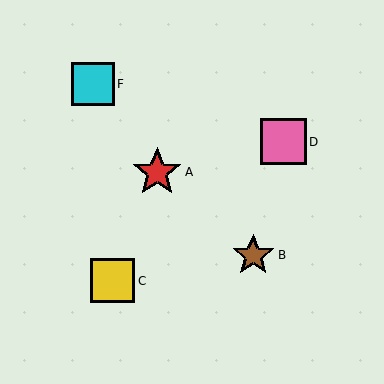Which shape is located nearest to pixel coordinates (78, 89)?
The cyan square (labeled F) at (93, 84) is nearest to that location.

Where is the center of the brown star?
The center of the brown star is at (253, 255).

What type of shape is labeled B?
Shape B is a brown star.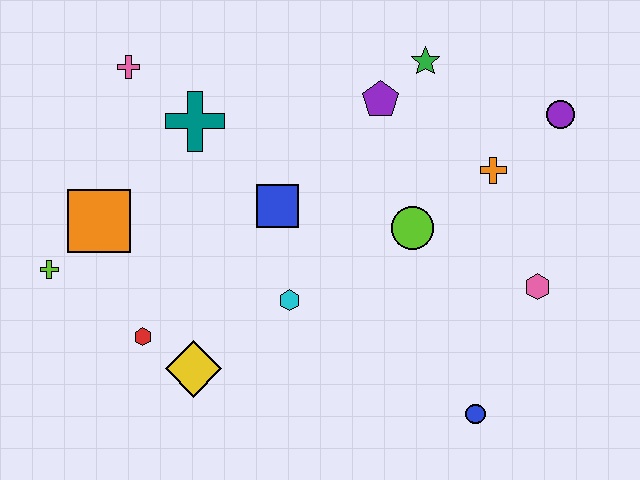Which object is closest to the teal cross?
The pink cross is closest to the teal cross.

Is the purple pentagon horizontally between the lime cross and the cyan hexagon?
No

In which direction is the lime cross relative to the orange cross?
The lime cross is to the left of the orange cross.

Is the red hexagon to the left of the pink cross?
No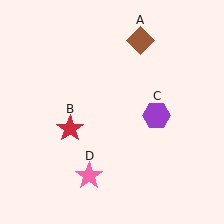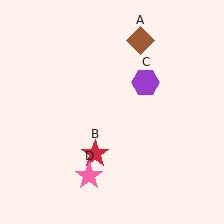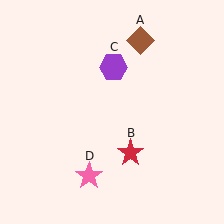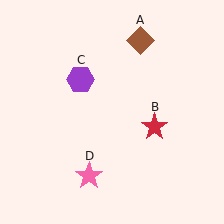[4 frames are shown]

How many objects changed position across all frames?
2 objects changed position: red star (object B), purple hexagon (object C).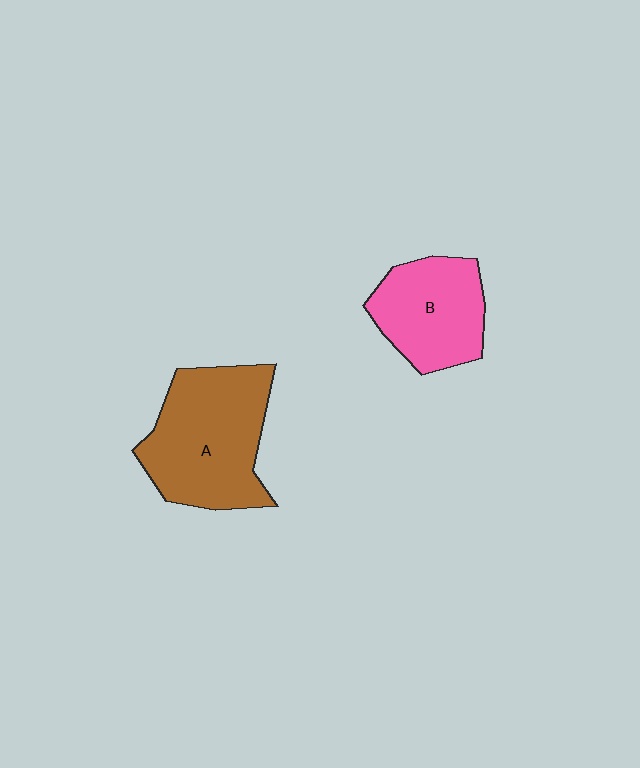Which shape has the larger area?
Shape A (brown).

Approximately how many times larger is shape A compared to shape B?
Approximately 1.4 times.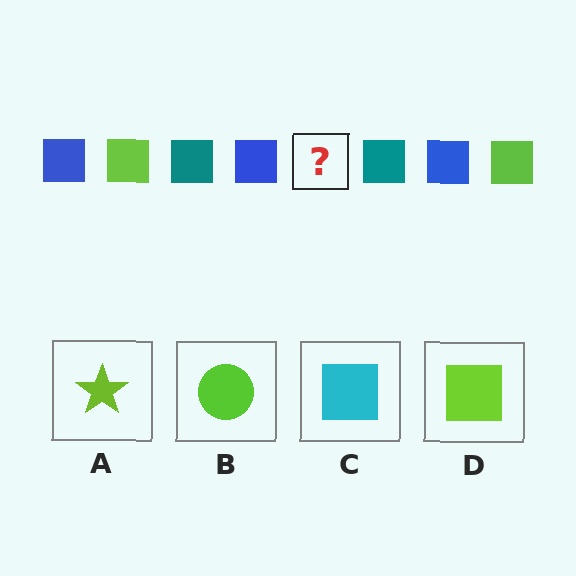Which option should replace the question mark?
Option D.